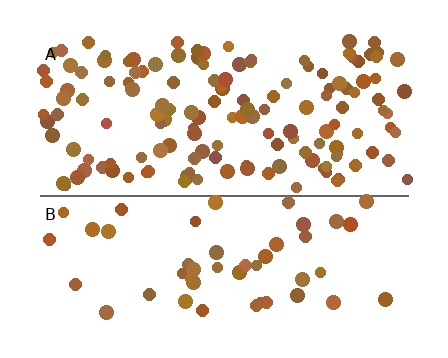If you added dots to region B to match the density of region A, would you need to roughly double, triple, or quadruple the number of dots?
Approximately triple.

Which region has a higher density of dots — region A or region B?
A (the top).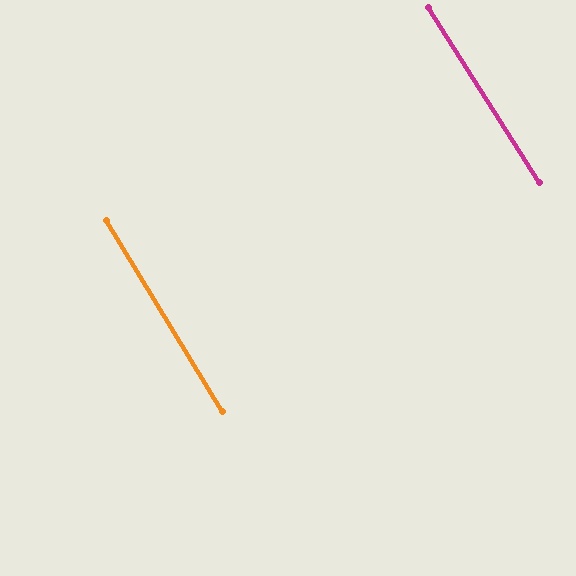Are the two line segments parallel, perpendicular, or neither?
Parallel — their directions differ by only 1.1°.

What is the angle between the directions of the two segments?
Approximately 1 degree.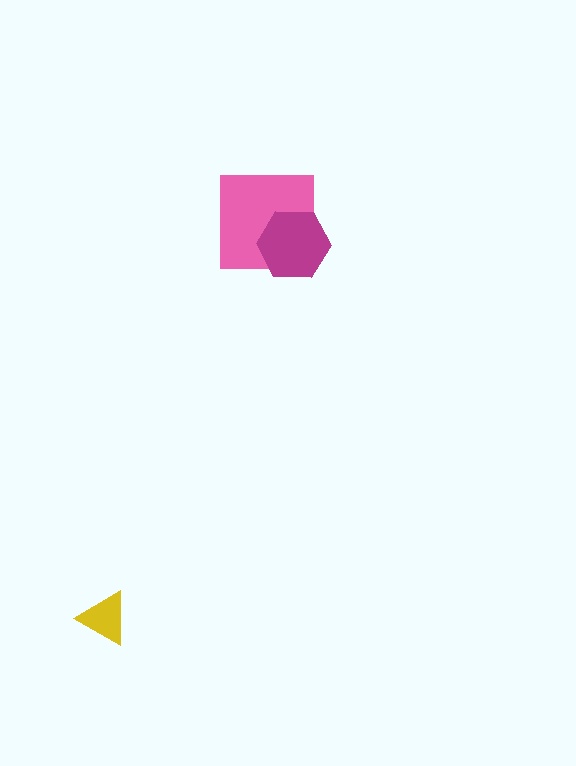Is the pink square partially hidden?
Yes, it is partially covered by another shape.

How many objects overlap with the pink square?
1 object overlaps with the pink square.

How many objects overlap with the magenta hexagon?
1 object overlaps with the magenta hexagon.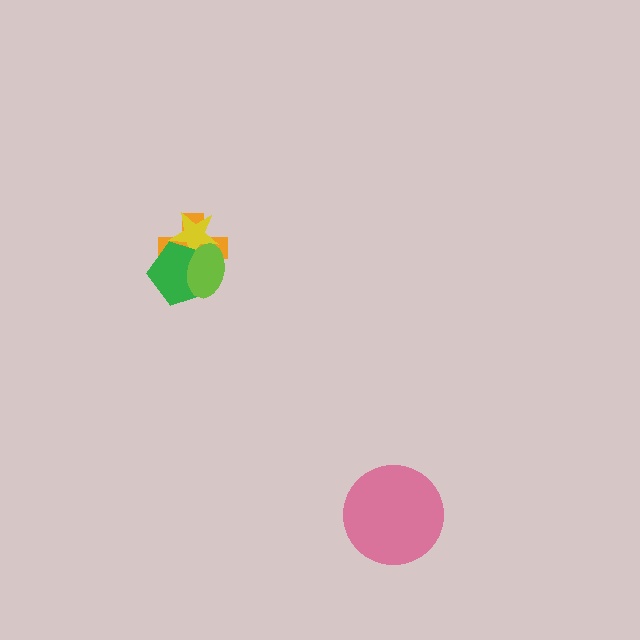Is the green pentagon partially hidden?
Yes, it is partially covered by another shape.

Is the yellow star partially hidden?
Yes, it is partially covered by another shape.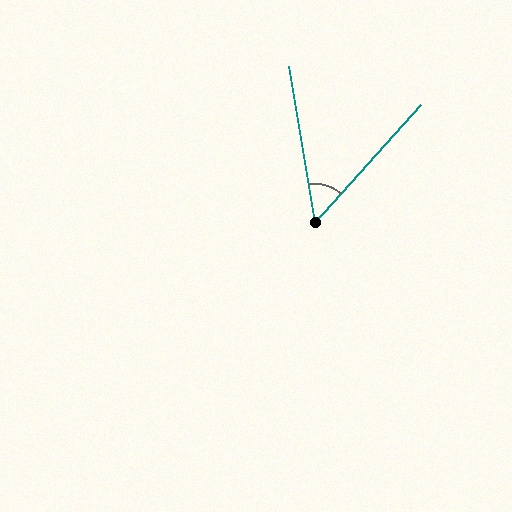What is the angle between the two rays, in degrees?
Approximately 51 degrees.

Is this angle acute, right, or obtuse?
It is acute.